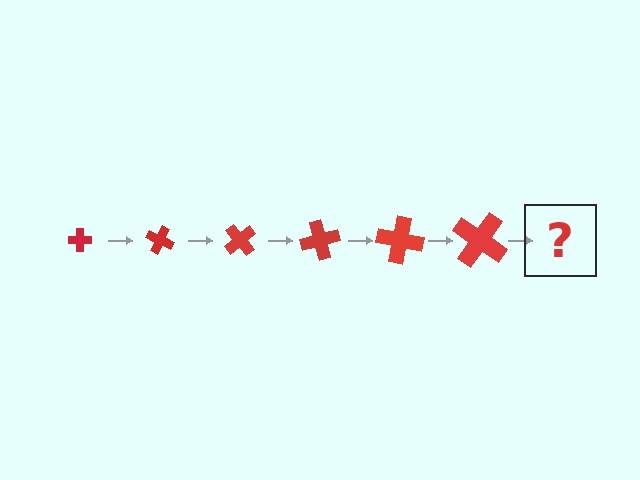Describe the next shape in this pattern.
It should be a cross, larger than the previous one and rotated 150 degrees from the start.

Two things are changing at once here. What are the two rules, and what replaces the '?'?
The two rules are that the cross grows larger each step and it rotates 25 degrees each step. The '?' should be a cross, larger than the previous one and rotated 150 degrees from the start.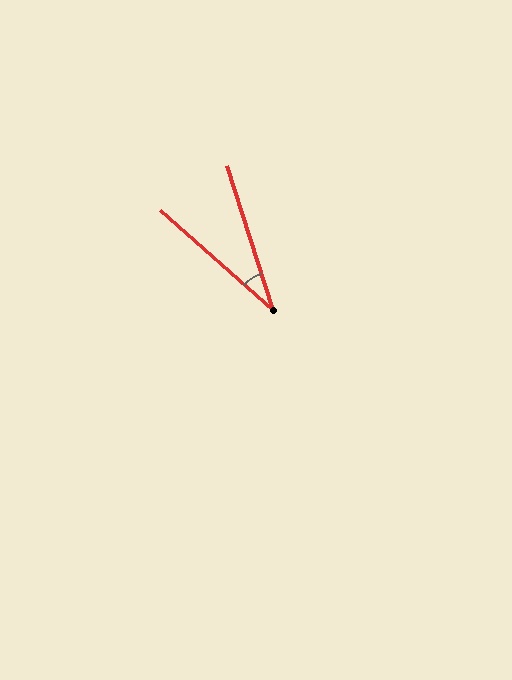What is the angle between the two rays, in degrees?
Approximately 31 degrees.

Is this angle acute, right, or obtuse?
It is acute.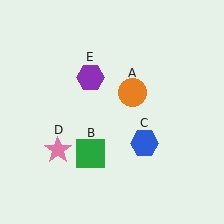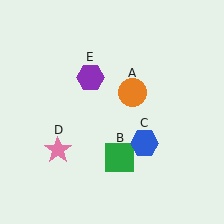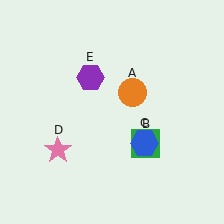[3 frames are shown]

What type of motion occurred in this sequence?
The green square (object B) rotated counterclockwise around the center of the scene.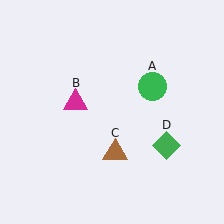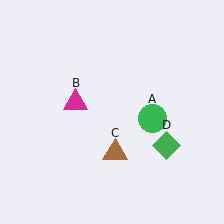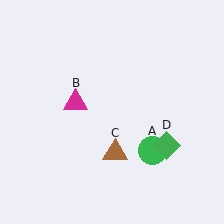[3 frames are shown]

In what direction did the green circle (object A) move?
The green circle (object A) moved down.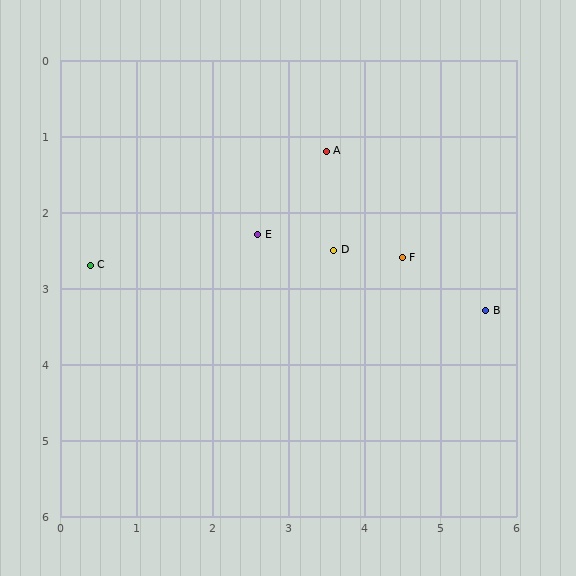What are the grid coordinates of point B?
Point B is at approximately (5.6, 3.3).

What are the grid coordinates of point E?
Point E is at approximately (2.6, 2.3).